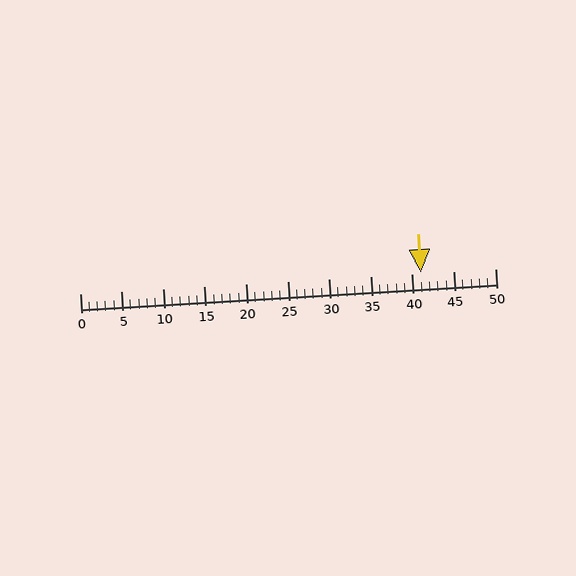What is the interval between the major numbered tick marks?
The major tick marks are spaced 5 units apart.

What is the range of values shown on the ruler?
The ruler shows values from 0 to 50.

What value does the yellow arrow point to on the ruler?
The yellow arrow points to approximately 41.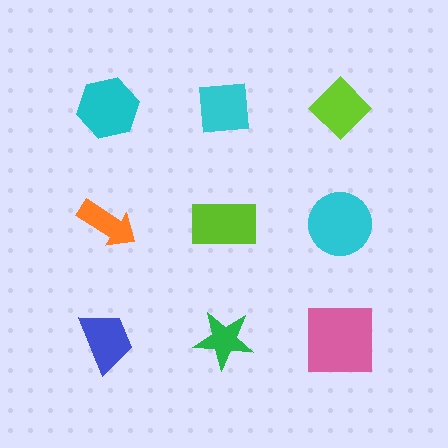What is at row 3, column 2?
A green star.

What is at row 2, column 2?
A lime rectangle.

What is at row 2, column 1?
An orange arrow.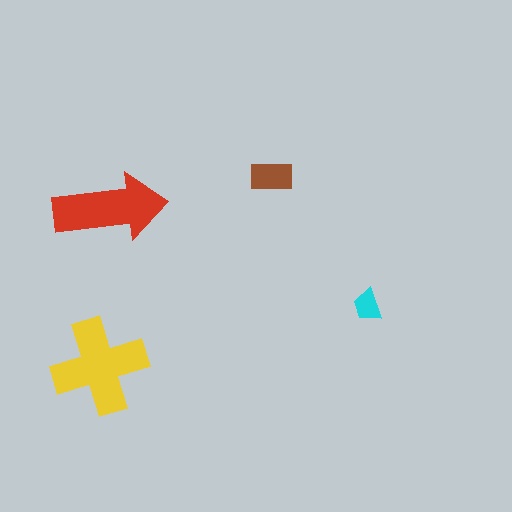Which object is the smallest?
The cyan trapezoid.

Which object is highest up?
The brown rectangle is topmost.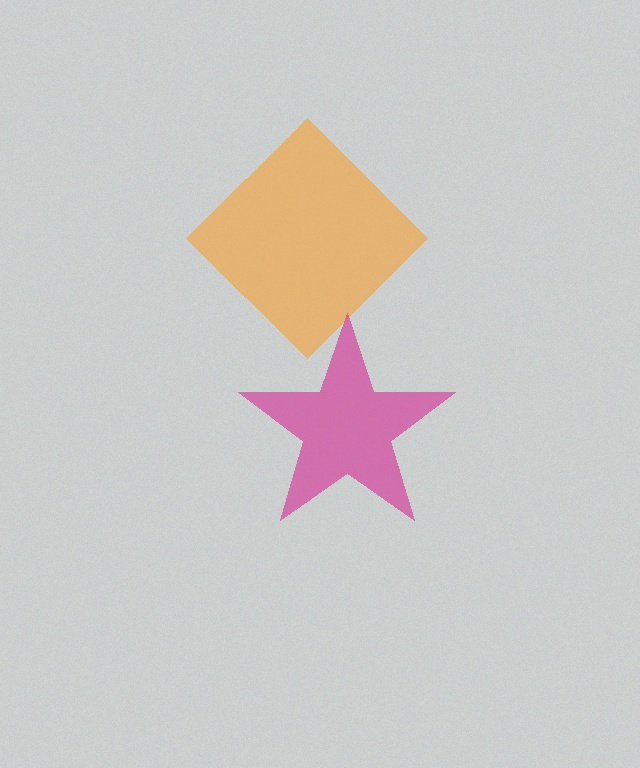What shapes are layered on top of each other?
The layered shapes are: an orange diamond, a magenta star.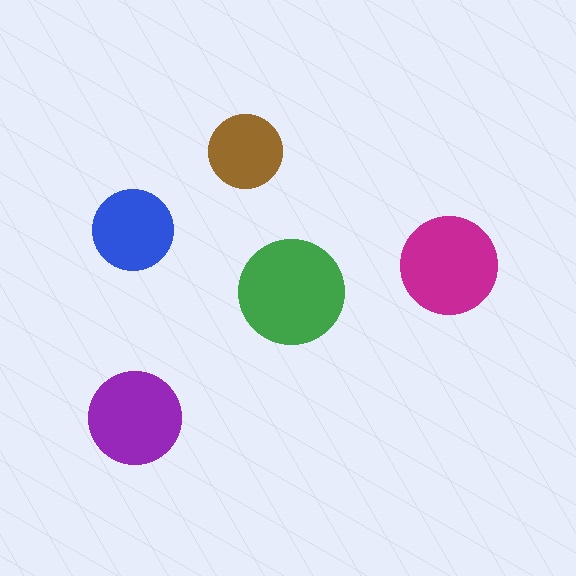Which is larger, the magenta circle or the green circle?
The green one.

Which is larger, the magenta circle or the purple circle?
The magenta one.